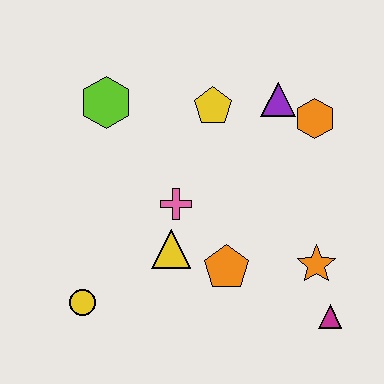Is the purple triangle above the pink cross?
Yes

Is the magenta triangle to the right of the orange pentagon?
Yes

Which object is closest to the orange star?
The magenta triangle is closest to the orange star.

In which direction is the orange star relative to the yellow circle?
The orange star is to the right of the yellow circle.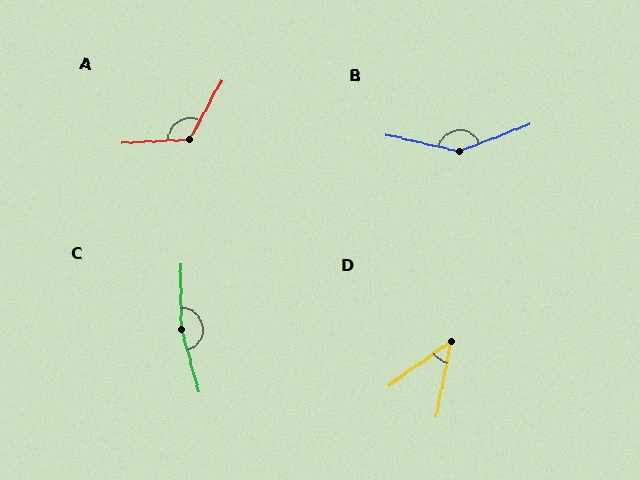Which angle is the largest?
C, at approximately 165 degrees.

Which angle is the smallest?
D, at approximately 43 degrees.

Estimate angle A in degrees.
Approximately 121 degrees.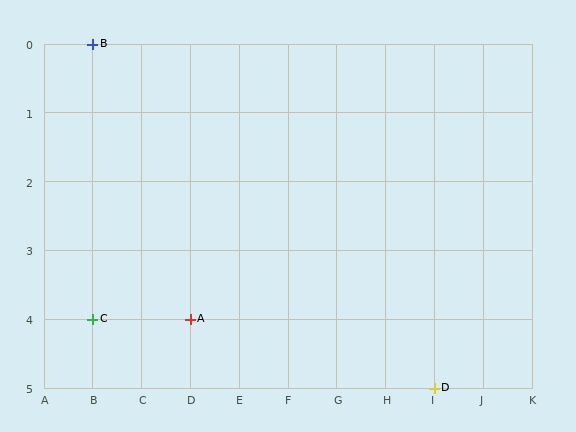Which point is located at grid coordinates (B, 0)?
Point B is at (B, 0).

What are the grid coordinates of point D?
Point D is at grid coordinates (I, 5).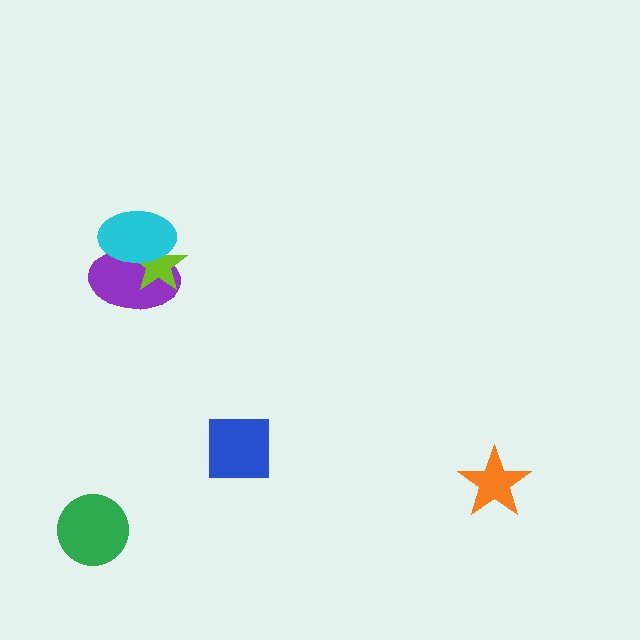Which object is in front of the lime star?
The cyan ellipse is in front of the lime star.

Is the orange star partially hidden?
No, no other shape covers it.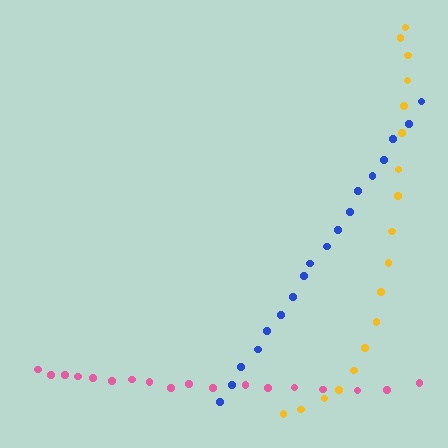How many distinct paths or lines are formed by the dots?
There are 3 distinct paths.